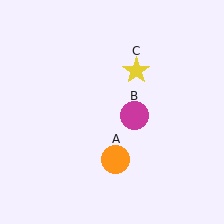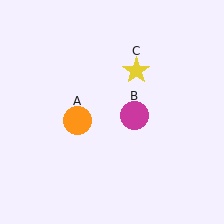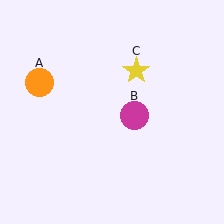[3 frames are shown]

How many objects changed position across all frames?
1 object changed position: orange circle (object A).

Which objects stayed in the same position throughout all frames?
Magenta circle (object B) and yellow star (object C) remained stationary.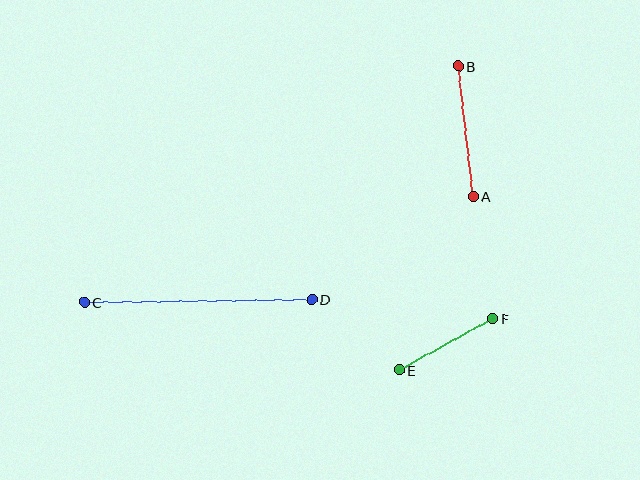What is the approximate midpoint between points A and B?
The midpoint is at approximately (466, 131) pixels.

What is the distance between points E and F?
The distance is approximately 106 pixels.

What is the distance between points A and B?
The distance is approximately 131 pixels.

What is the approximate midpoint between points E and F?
The midpoint is at approximately (446, 344) pixels.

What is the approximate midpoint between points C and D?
The midpoint is at approximately (198, 301) pixels.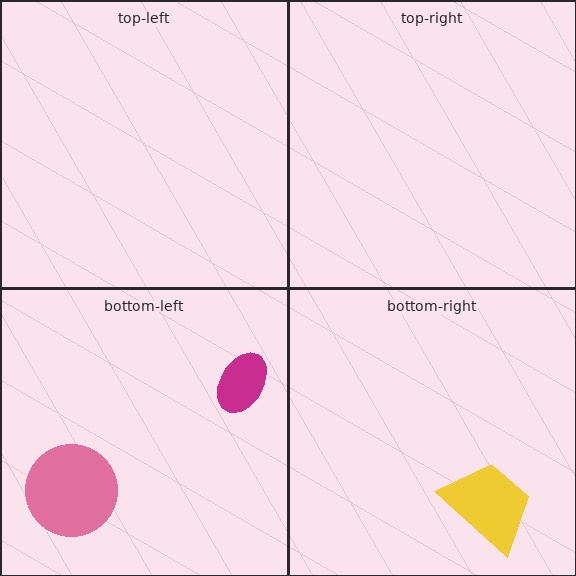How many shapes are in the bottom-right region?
1.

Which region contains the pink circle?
The bottom-left region.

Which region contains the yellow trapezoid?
The bottom-right region.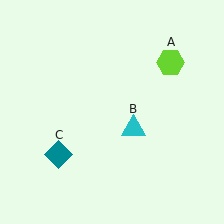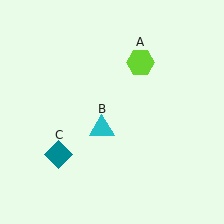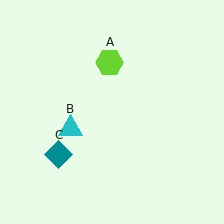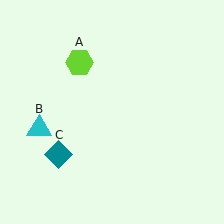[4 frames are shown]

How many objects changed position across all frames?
2 objects changed position: lime hexagon (object A), cyan triangle (object B).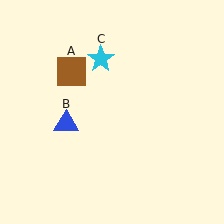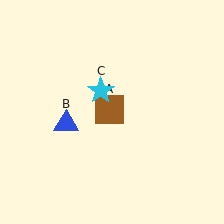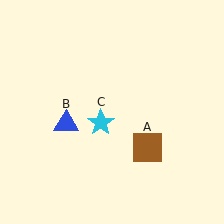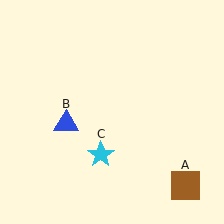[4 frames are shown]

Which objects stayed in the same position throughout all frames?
Blue triangle (object B) remained stationary.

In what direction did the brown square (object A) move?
The brown square (object A) moved down and to the right.